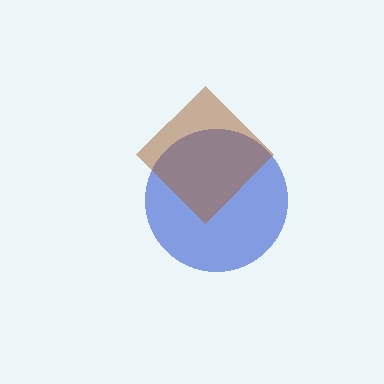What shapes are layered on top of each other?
The layered shapes are: a blue circle, a brown diamond.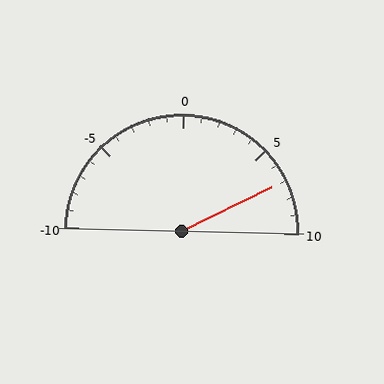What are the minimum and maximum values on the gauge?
The gauge ranges from -10 to 10.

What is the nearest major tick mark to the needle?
The nearest major tick mark is 5.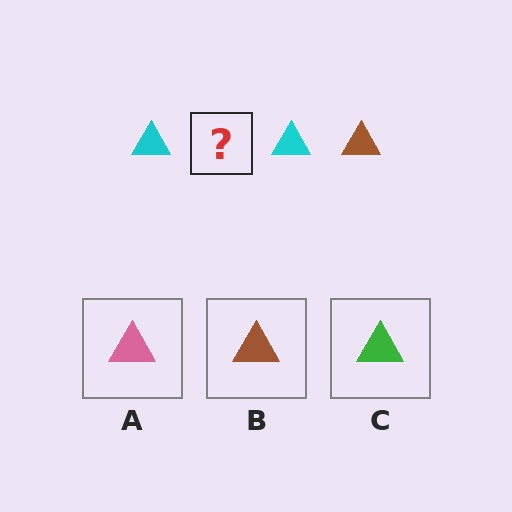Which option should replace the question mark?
Option B.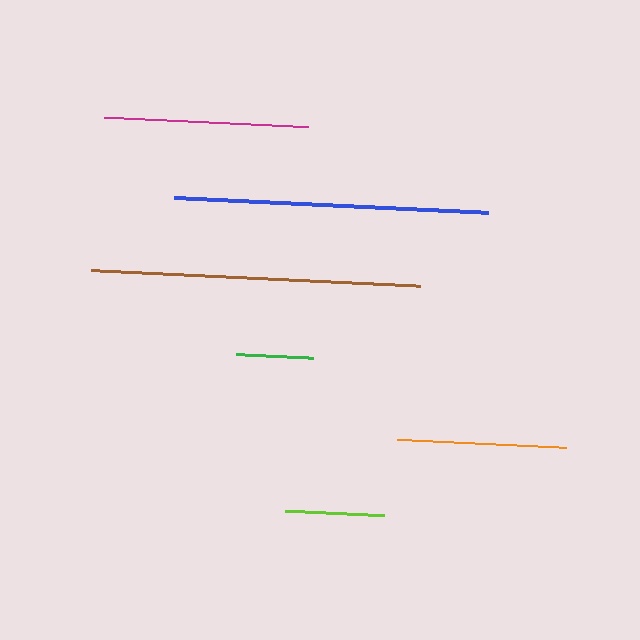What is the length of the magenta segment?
The magenta segment is approximately 204 pixels long.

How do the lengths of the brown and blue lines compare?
The brown and blue lines are approximately the same length.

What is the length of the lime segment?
The lime segment is approximately 99 pixels long.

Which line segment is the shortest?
The green line is the shortest at approximately 76 pixels.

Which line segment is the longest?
The brown line is the longest at approximately 329 pixels.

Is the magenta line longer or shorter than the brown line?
The brown line is longer than the magenta line.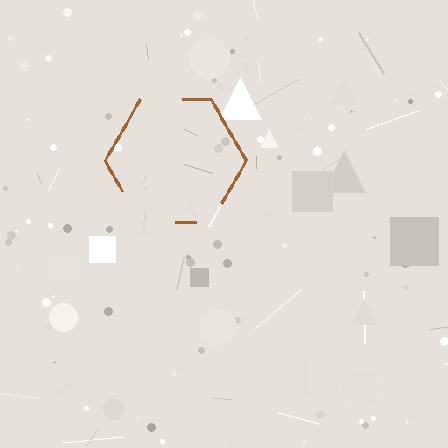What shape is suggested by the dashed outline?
The dashed outline suggests a hexagon.